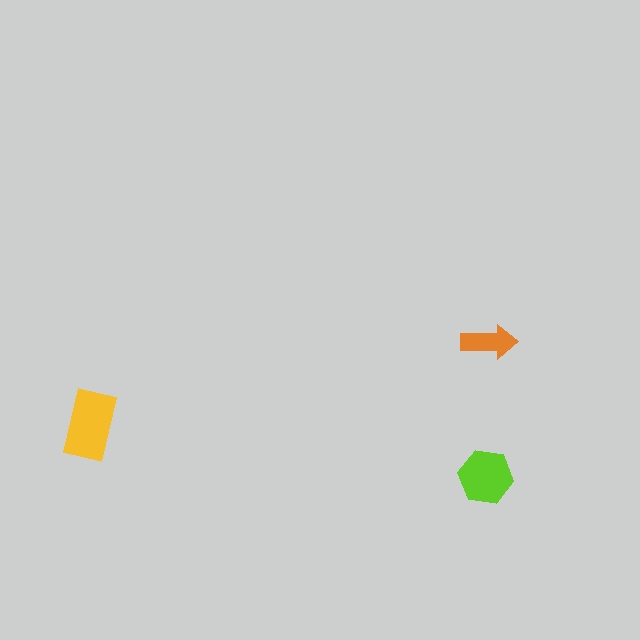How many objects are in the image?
There are 3 objects in the image.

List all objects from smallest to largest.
The orange arrow, the lime hexagon, the yellow rectangle.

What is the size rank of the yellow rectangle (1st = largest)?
1st.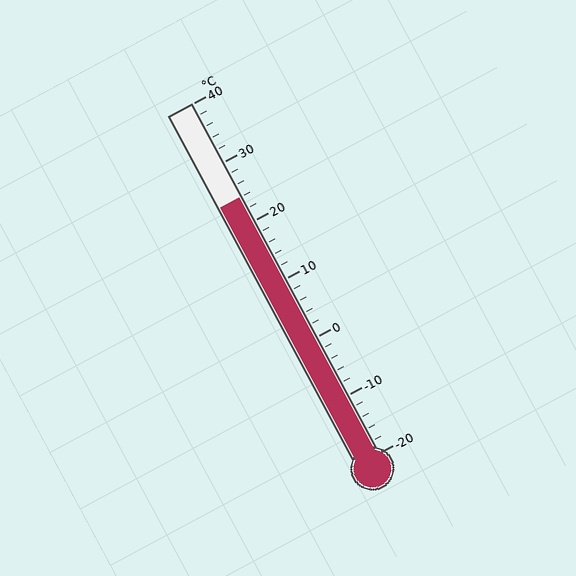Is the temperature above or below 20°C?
The temperature is above 20°C.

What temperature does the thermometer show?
The thermometer shows approximately 24°C.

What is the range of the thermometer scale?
The thermometer scale ranges from -20°C to 40°C.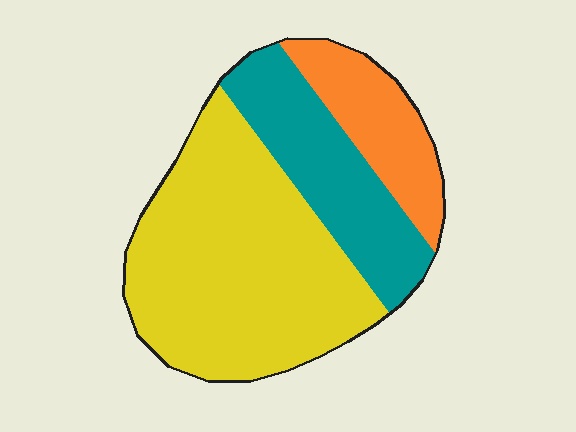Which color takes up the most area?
Yellow, at roughly 55%.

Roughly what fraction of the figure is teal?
Teal takes up between a quarter and a half of the figure.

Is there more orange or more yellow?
Yellow.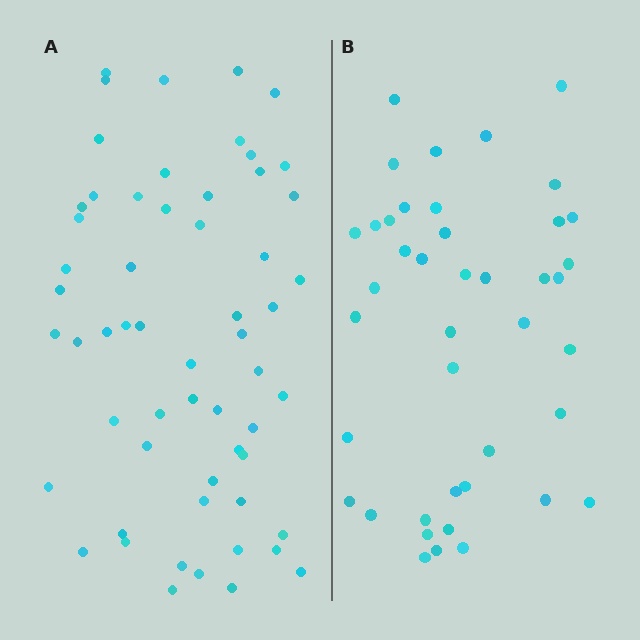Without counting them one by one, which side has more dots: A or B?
Region A (the left region) has more dots.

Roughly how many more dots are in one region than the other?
Region A has approximately 15 more dots than region B.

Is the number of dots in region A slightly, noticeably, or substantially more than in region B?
Region A has noticeably more, but not dramatically so. The ratio is roughly 1.4 to 1.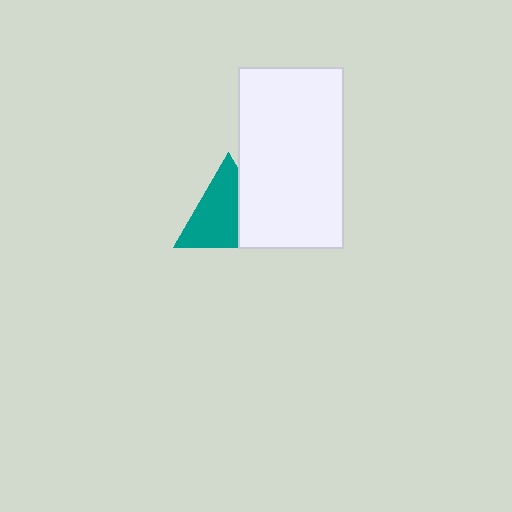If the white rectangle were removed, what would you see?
You would see the complete teal triangle.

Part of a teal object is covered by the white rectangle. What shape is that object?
It is a triangle.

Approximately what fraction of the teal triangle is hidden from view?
Roughly 35% of the teal triangle is hidden behind the white rectangle.